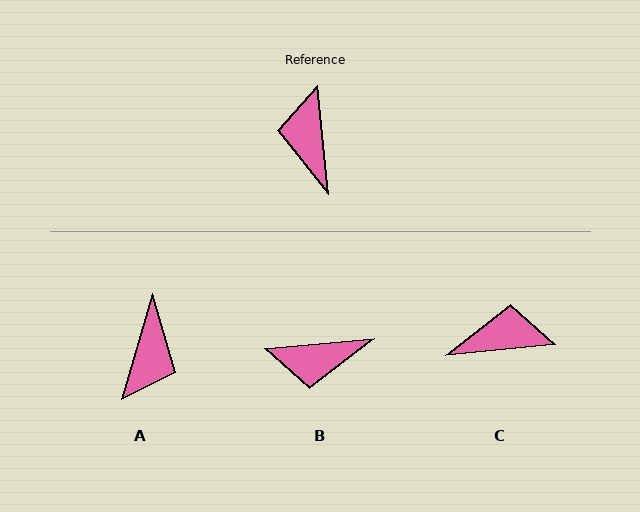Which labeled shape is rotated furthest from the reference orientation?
A, about 158 degrees away.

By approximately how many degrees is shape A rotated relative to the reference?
Approximately 158 degrees counter-clockwise.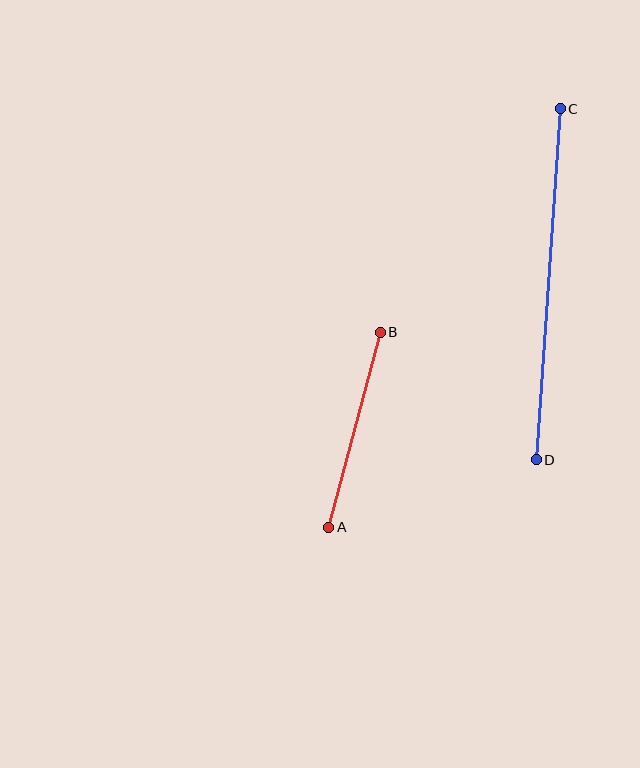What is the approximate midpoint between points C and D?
The midpoint is at approximately (548, 284) pixels.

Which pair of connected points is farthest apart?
Points C and D are farthest apart.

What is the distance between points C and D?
The distance is approximately 351 pixels.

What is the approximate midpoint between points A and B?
The midpoint is at approximately (354, 430) pixels.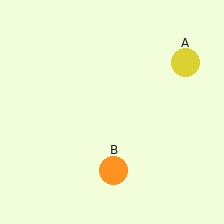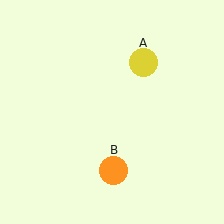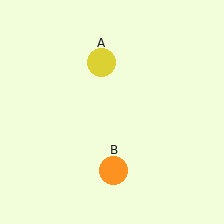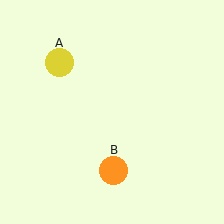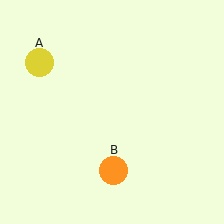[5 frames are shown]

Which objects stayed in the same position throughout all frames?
Orange circle (object B) remained stationary.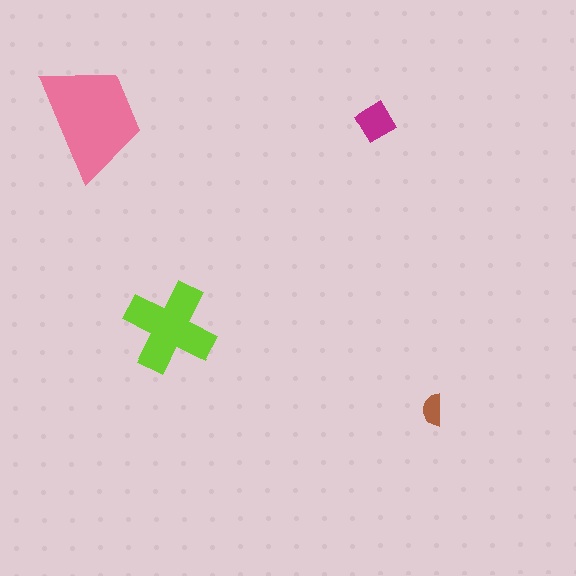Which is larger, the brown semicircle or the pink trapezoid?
The pink trapezoid.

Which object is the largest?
The pink trapezoid.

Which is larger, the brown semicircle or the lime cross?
The lime cross.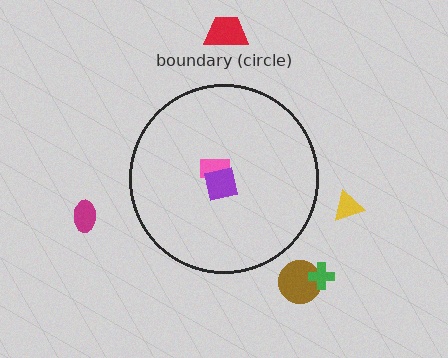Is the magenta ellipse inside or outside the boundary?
Outside.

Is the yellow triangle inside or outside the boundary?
Outside.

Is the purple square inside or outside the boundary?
Inside.